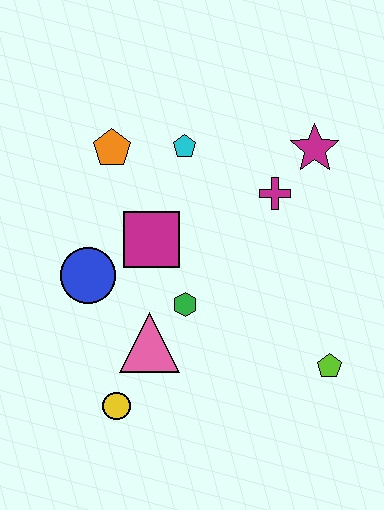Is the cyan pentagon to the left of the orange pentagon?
No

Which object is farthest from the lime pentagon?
The orange pentagon is farthest from the lime pentagon.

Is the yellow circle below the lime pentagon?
Yes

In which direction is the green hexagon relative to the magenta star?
The green hexagon is below the magenta star.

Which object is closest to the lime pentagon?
The green hexagon is closest to the lime pentagon.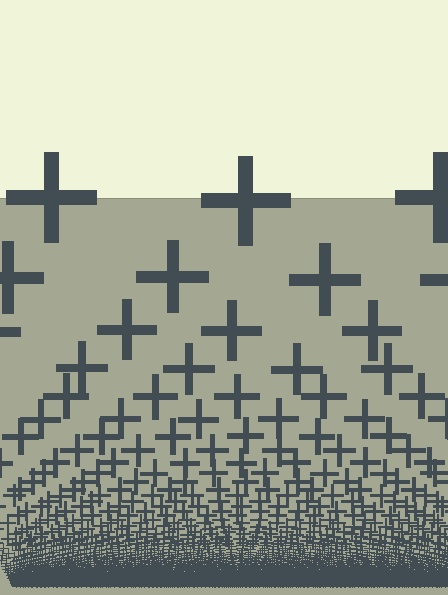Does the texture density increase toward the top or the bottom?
Density increases toward the bottom.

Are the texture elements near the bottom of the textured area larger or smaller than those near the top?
Smaller. The gradient is inverted — elements near the bottom are smaller and denser.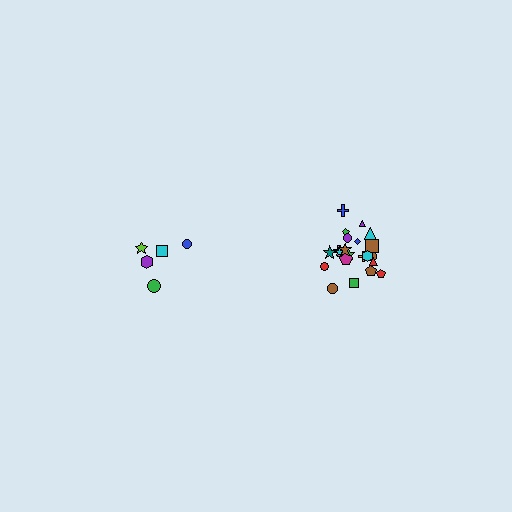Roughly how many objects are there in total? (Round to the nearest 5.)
Roughly 25 objects in total.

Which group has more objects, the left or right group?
The right group.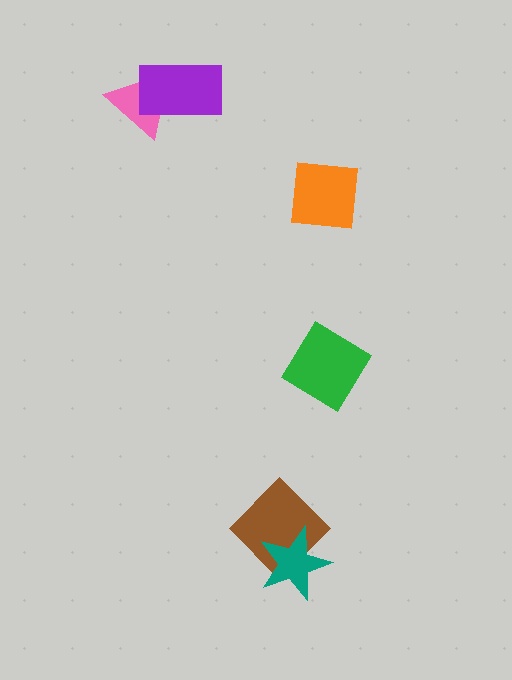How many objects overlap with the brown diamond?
1 object overlaps with the brown diamond.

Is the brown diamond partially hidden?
Yes, it is partially covered by another shape.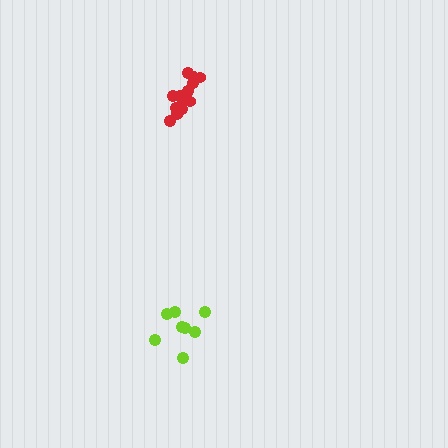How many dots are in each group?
Group 1: 8 dots, Group 2: 13 dots (21 total).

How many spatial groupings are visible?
There are 2 spatial groupings.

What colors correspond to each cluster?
The clusters are colored: lime, red.